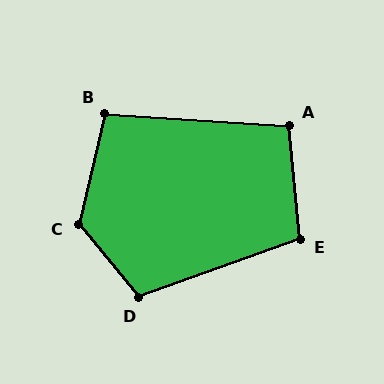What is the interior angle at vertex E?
Approximately 104 degrees (obtuse).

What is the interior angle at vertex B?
Approximately 99 degrees (obtuse).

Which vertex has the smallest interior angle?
A, at approximately 99 degrees.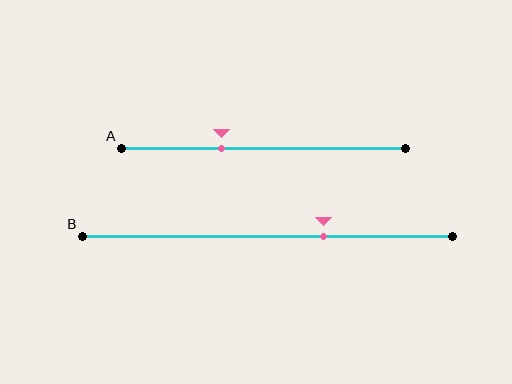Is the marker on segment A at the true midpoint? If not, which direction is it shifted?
No, the marker on segment A is shifted to the left by about 15% of the segment length.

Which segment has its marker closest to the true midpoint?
Segment A has its marker closest to the true midpoint.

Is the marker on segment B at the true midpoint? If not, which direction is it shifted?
No, the marker on segment B is shifted to the right by about 15% of the segment length.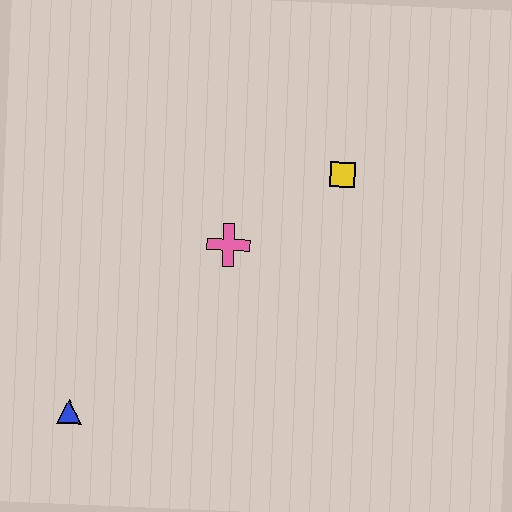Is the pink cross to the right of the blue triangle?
Yes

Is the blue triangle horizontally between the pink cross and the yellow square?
No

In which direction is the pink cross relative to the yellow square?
The pink cross is to the left of the yellow square.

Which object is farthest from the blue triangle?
The yellow square is farthest from the blue triangle.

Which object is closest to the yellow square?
The pink cross is closest to the yellow square.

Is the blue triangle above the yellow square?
No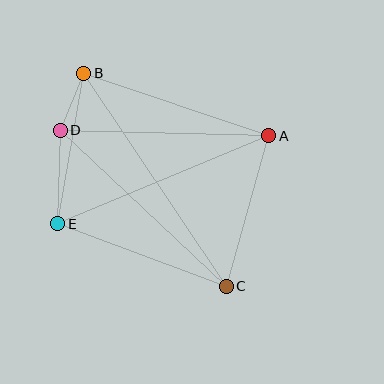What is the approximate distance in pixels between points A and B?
The distance between A and B is approximately 195 pixels.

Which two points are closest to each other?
Points B and D are closest to each other.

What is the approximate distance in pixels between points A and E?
The distance between A and E is approximately 228 pixels.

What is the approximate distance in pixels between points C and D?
The distance between C and D is approximately 228 pixels.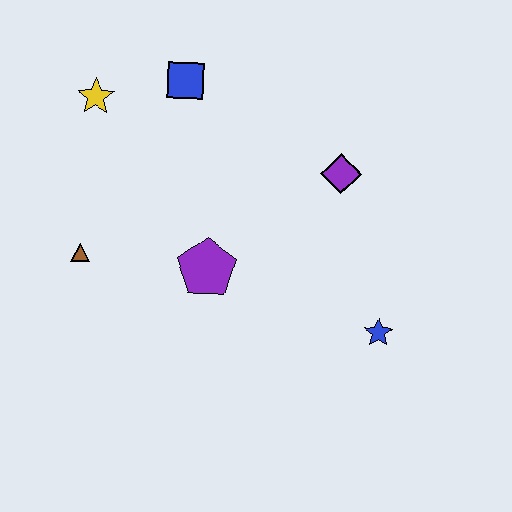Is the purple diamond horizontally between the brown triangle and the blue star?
Yes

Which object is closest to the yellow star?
The blue square is closest to the yellow star.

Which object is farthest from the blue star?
The yellow star is farthest from the blue star.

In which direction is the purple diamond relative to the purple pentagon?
The purple diamond is to the right of the purple pentagon.